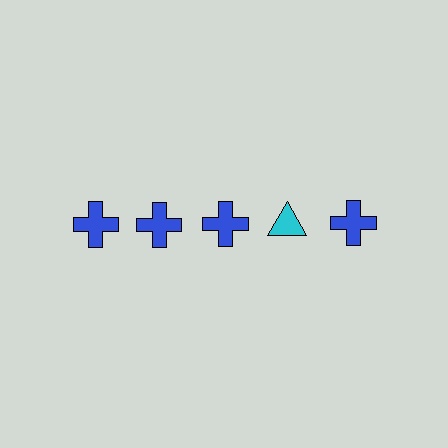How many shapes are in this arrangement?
There are 5 shapes arranged in a grid pattern.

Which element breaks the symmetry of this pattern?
The cyan triangle in the top row, second from right column breaks the symmetry. All other shapes are blue crosses.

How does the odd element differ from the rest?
It differs in both color (cyan instead of blue) and shape (triangle instead of cross).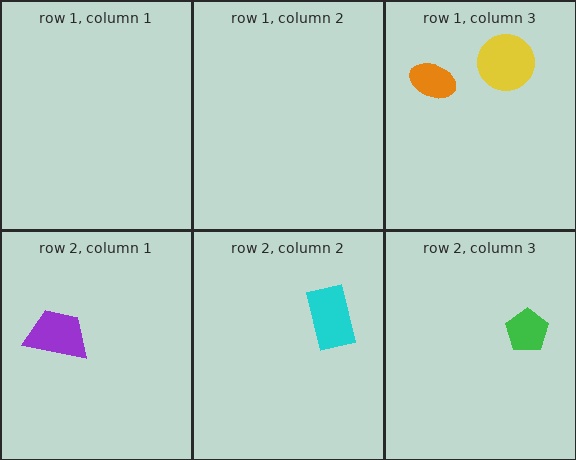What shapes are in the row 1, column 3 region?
The yellow circle, the orange ellipse.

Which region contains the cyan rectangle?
The row 2, column 2 region.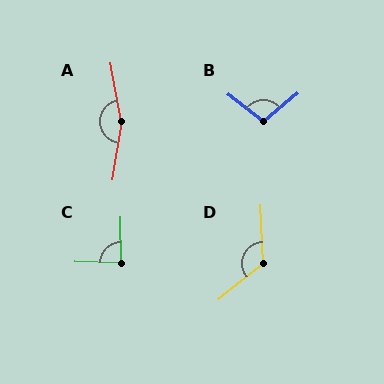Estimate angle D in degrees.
Approximately 126 degrees.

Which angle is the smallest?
C, at approximately 88 degrees.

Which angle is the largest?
A, at approximately 161 degrees.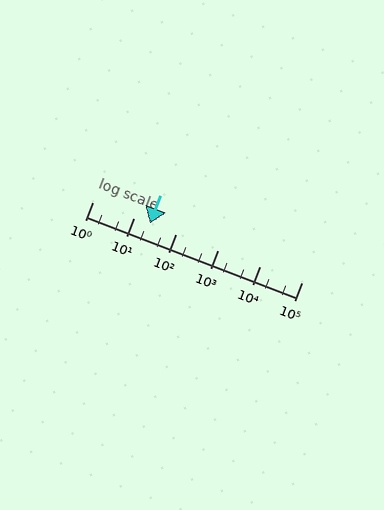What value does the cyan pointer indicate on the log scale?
The pointer indicates approximately 24.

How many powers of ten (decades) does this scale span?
The scale spans 5 decades, from 1 to 100000.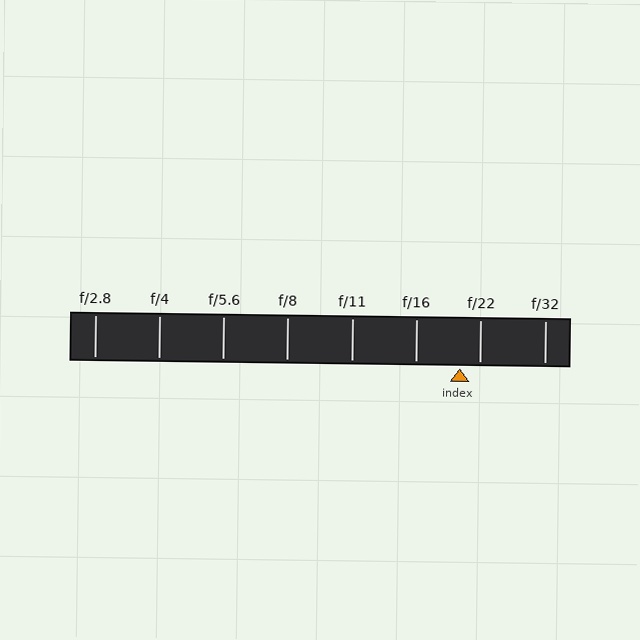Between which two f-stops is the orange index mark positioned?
The index mark is between f/16 and f/22.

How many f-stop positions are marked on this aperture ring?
There are 8 f-stop positions marked.